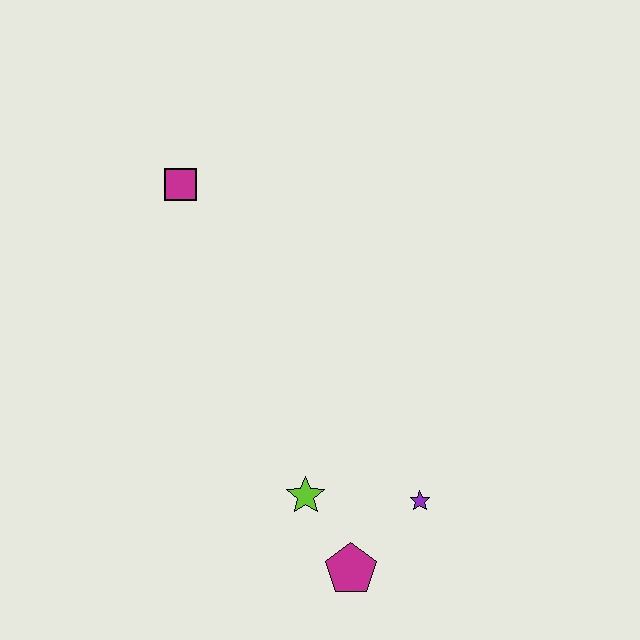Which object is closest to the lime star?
The magenta pentagon is closest to the lime star.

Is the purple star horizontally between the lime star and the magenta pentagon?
No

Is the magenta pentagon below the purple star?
Yes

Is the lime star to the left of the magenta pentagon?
Yes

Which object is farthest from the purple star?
The magenta square is farthest from the purple star.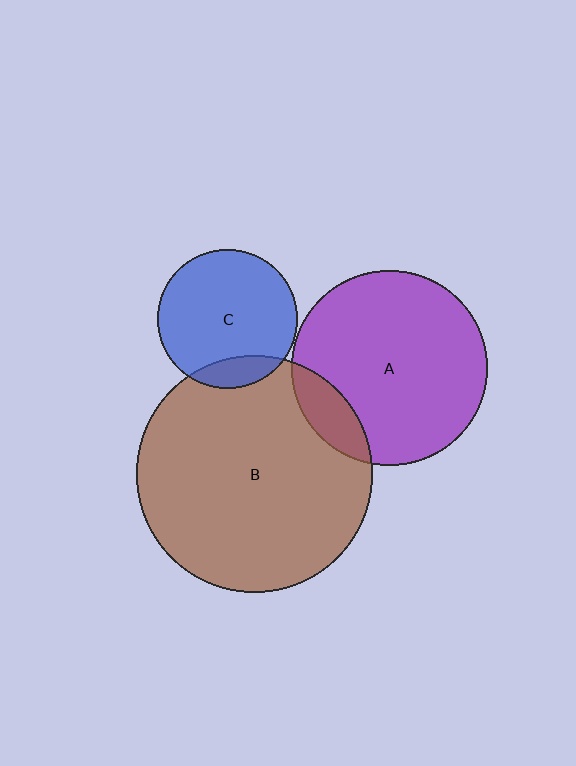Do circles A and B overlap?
Yes.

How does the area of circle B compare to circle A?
Approximately 1.5 times.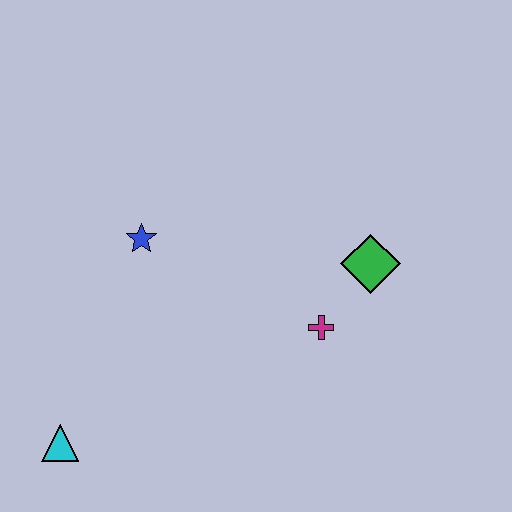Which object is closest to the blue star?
The magenta cross is closest to the blue star.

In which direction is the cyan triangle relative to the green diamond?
The cyan triangle is to the left of the green diamond.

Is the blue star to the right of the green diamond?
No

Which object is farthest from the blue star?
The green diamond is farthest from the blue star.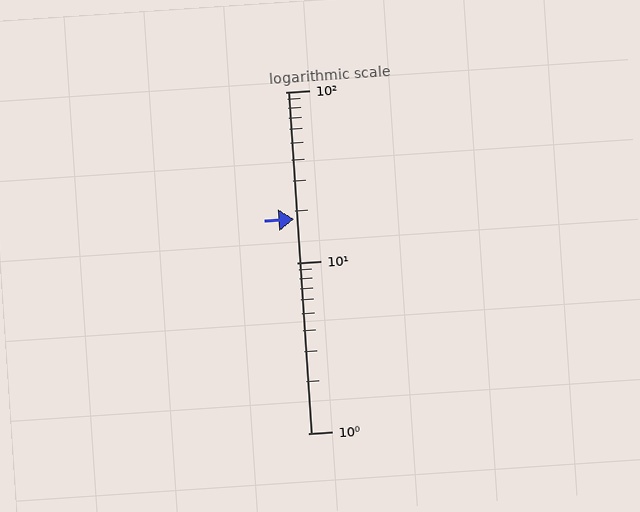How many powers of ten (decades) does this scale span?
The scale spans 2 decades, from 1 to 100.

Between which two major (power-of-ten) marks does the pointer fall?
The pointer is between 10 and 100.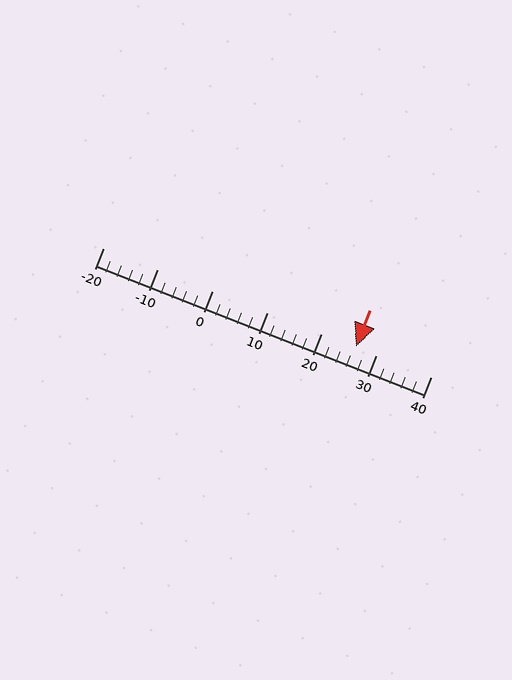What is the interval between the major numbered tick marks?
The major tick marks are spaced 10 units apart.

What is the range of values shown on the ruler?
The ruler shows values from -20 to 40.